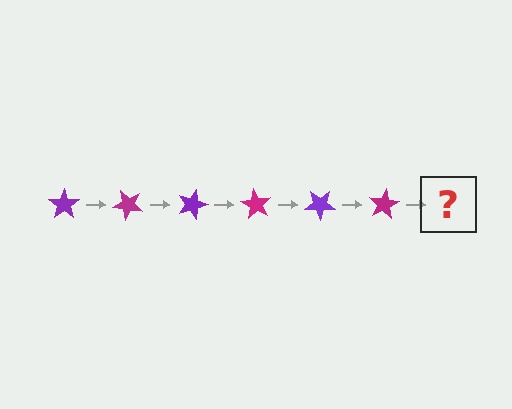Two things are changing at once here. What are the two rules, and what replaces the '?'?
The two rules are that it rotates 45 degrees each step and the color cycles through purple and magenta. The '?' should be a purple star, rotated 270 degrees from the start.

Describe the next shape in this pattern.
It should be a purple star, rotated 270 degrees from the start.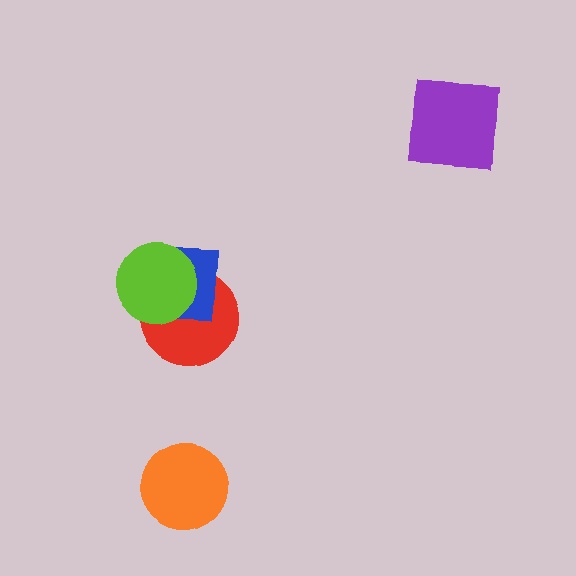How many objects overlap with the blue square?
2 objects overlap with the blue square.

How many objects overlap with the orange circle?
0 objects overlap with the orange circle.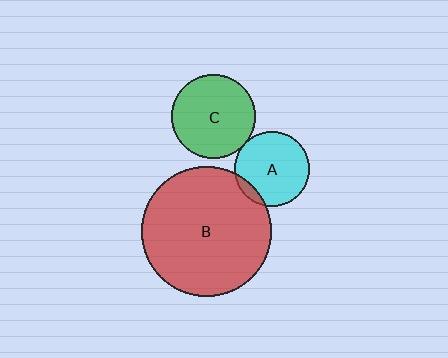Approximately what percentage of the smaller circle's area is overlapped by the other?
Approximately 5%.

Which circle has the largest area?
Circle B (red).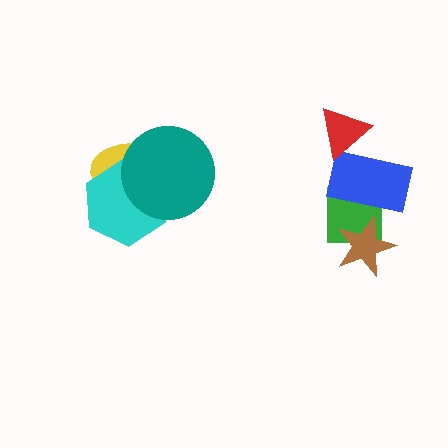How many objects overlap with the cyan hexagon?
2 objects overlap with the cyan hexagon.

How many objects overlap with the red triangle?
1 object overlaps with the red triangle.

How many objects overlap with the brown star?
1 object overlaps with the brown star.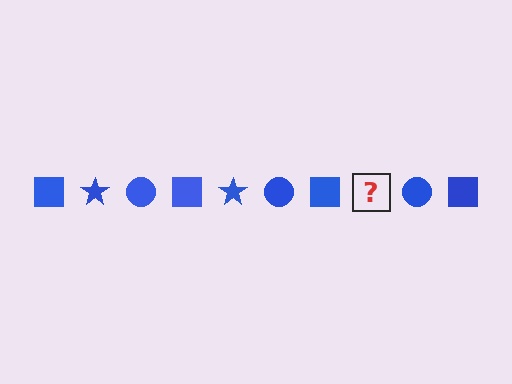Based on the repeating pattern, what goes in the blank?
The blank should be a blue star.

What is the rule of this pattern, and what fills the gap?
The rule is that the pattern cycles through square, star, circle shapes in blue. The gap should be filled with a blue star.